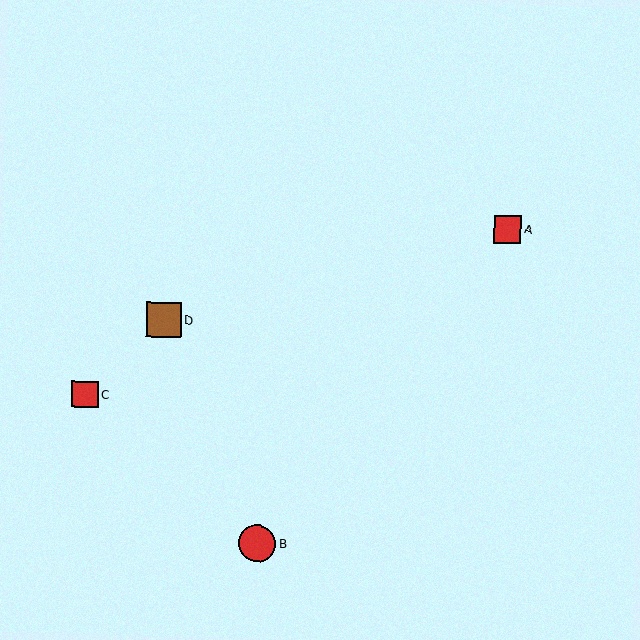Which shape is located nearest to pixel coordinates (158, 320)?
The brown square (labeled D) at (164, 320) is nearest to that location.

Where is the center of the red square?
The center of the red square is at (85, 394).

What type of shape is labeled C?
Shape C is a red square.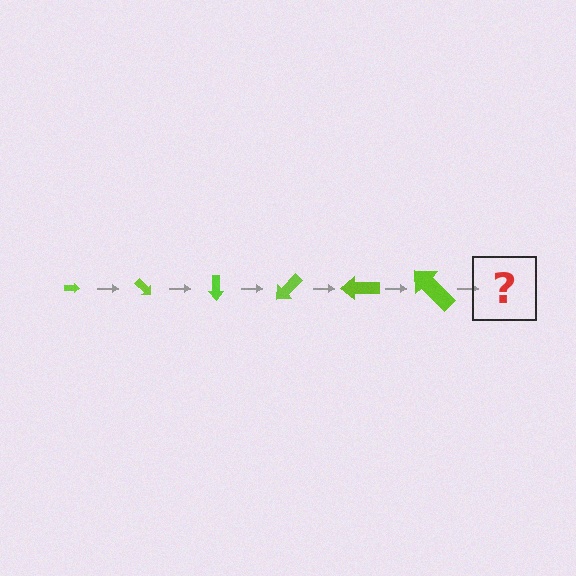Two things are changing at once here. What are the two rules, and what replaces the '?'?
The two rules are that the arrow grows larger each step and it rotates 45 degrees each step. The '?' should be an arrow, larger than the previous one and rotated 270 degrees from the start.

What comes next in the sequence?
The next element should be an arrow, larger than the previous one and rotated 270 degrees from the start.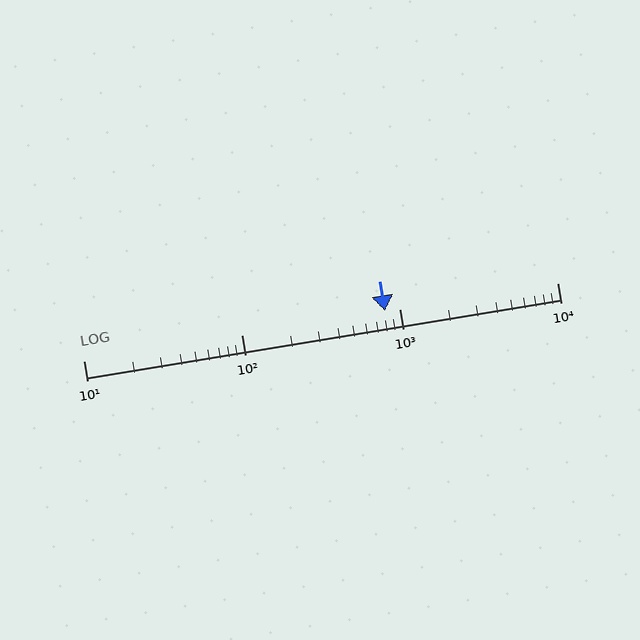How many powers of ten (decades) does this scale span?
The scale spans 3 decades, from 10 to 10000.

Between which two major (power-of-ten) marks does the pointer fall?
The pointer is between 100 and 1000.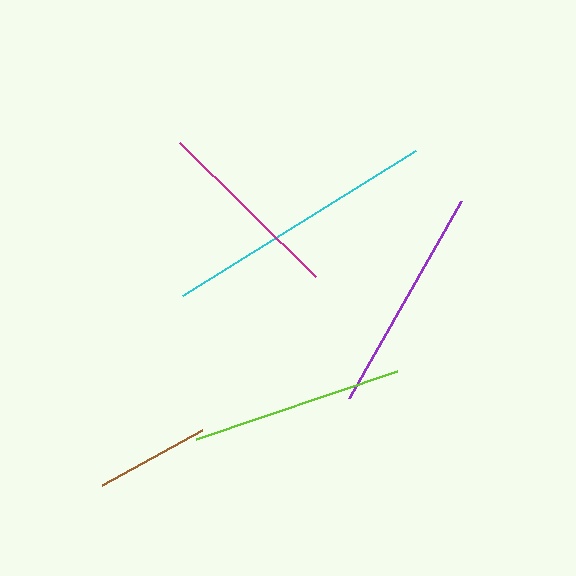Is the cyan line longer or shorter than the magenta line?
The cyan line is longer than the magenta line.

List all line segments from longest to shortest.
From longest to shortest: cyan, purple, lime, magenta, brown.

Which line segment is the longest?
The cyan line is the longest at approximately 274 pixels.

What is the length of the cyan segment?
The cyan segment is approximately 274 pixels long.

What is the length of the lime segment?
The lime segment is approximately 212 pixels long.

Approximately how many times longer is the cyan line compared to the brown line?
The cyan line is approximately 2.4 times the length of the brown line.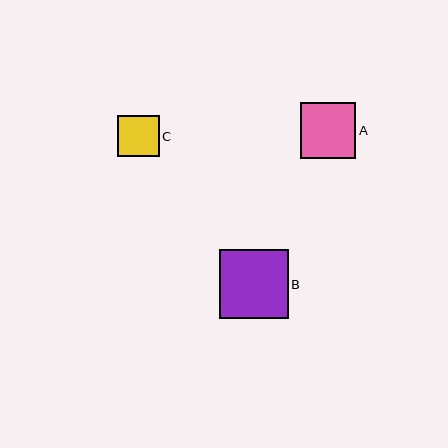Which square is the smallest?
Square C is the smallest with a size of approximately 41 pixels.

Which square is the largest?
Square B is the largest with a size of approximately 69 pixels.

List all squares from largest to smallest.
From largest to smallest: B, A, C.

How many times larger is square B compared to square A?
Square B is approximately 1.2 times the size of square A.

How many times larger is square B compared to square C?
Square B is approximately 1.7 times the size of square C.